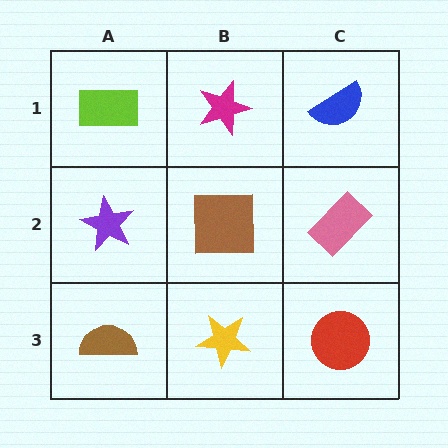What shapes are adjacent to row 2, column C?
A blue semicircle (row 1, column C), a red circle (row 3, column C), a brown square (row 2, column B).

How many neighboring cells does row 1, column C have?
2.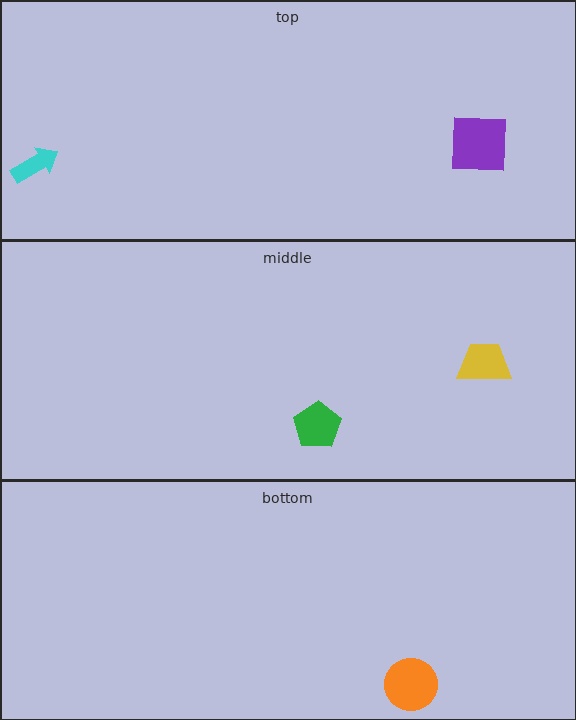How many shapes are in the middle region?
2.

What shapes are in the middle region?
The yellow trapezoid, the green pentagon.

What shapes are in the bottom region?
The orange circle.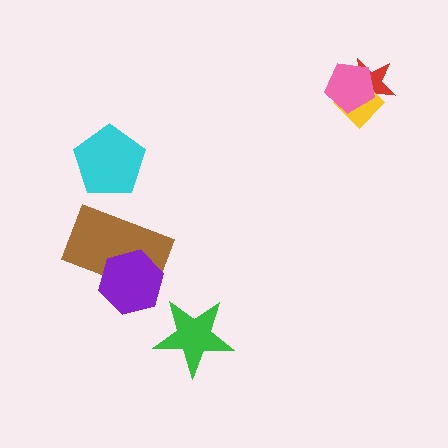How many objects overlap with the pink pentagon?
2 objects overlap with the pink pentagon.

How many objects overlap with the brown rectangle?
1 object overlaps with the brown rectangle.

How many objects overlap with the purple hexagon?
1 object overlaps with the purple hexagon.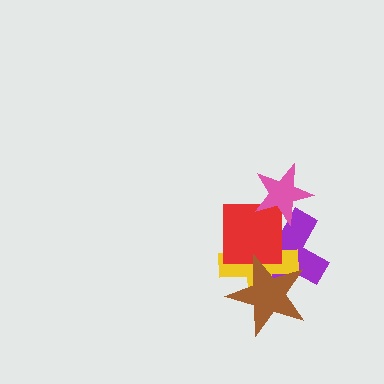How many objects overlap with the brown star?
3 objects overlap with the brown star.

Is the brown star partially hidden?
No, no other shape covers it.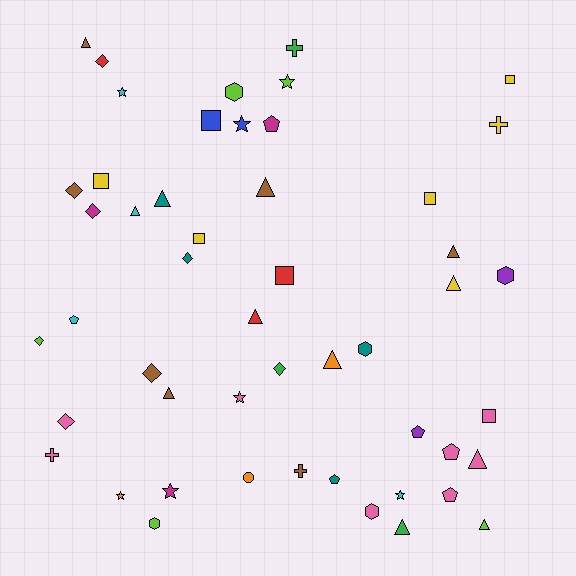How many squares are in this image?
There are 7 squares.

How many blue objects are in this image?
There are 2 blue objects.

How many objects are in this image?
There are 50 objects.